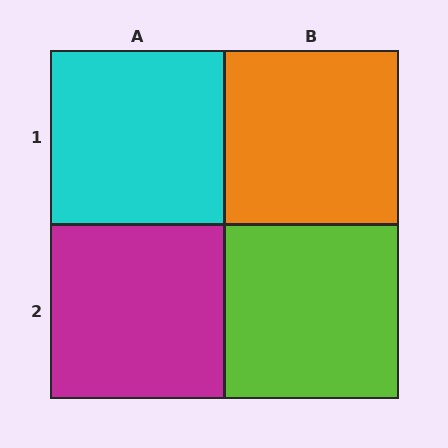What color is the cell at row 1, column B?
Orange.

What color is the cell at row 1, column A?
Cyan.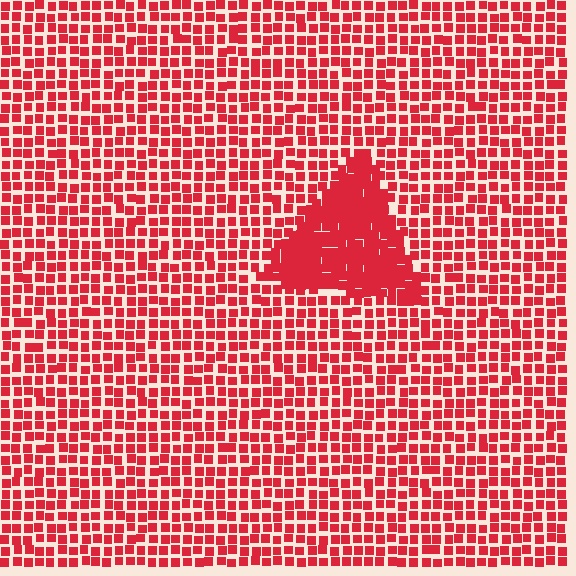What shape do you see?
I see a triangle.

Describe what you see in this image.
The image contains small red elements arranged at two different densities. A triangle-shaped region is visible where the elements are more densely packed than the surrounding area.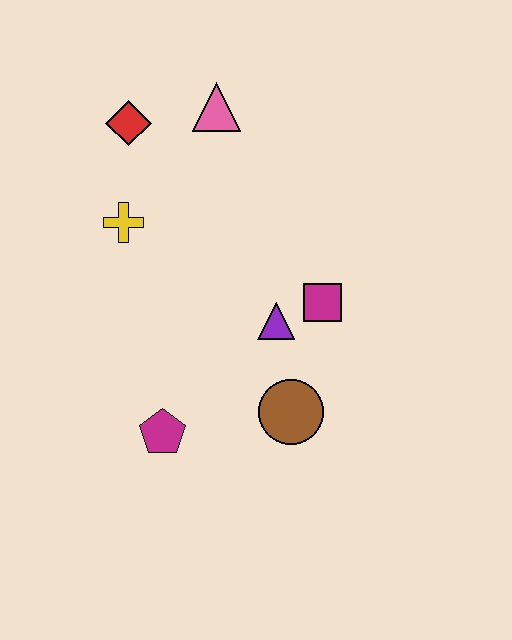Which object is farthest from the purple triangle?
The red diamond is farthest from the purple triangle.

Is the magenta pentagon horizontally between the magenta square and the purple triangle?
No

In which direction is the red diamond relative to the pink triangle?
The red diamond is to the left of the pink triangle.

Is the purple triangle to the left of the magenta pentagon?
No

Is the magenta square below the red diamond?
Yes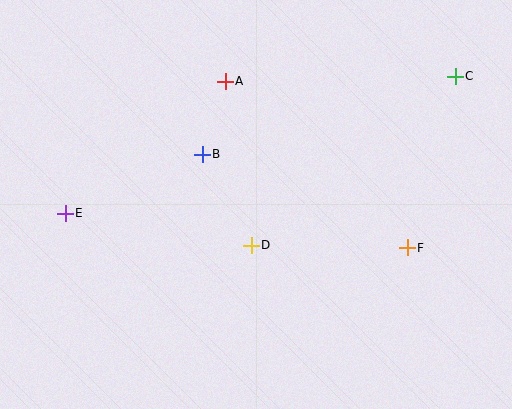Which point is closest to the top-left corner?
Point E is closest to the top-left corner.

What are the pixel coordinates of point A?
Point A is at (225, 81).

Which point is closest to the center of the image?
Point D at (251, 245) is closest to the center.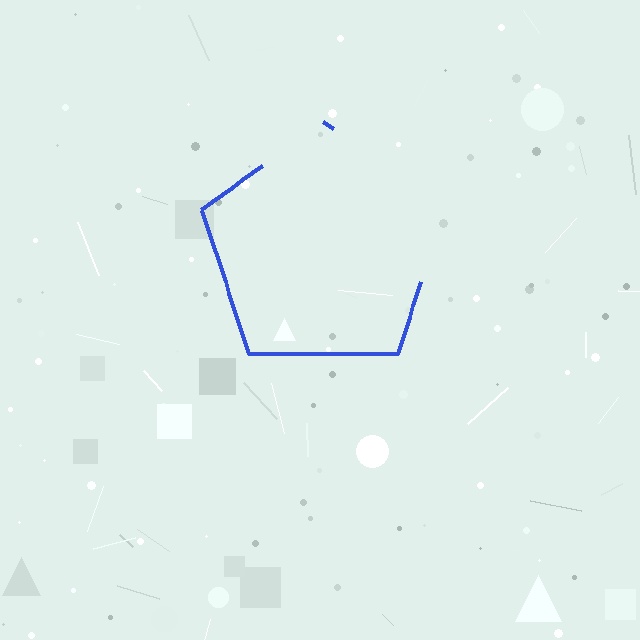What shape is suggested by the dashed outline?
The dashed outline suggests a pentagon.